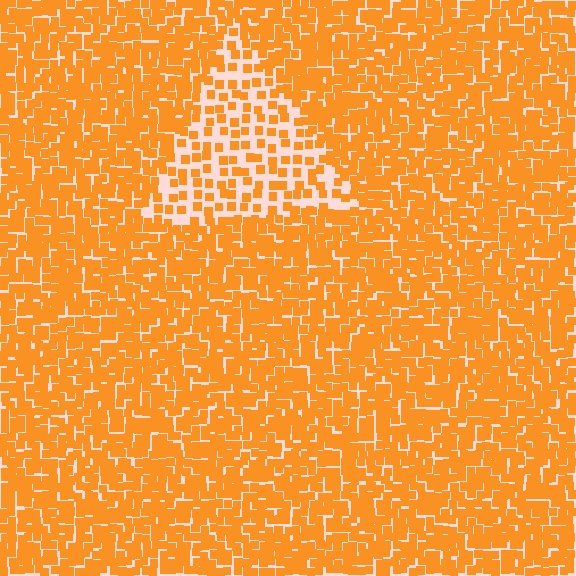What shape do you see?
I see a triangle.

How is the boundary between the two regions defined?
The boundary is defined by a change in element density (approximately 2.3x ratio). All elements are the same color, size, and shape.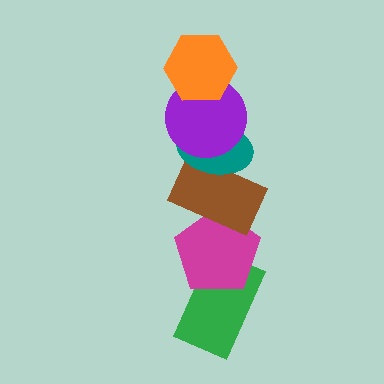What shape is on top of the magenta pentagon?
The brown rectangle is on top of the magenta pentagon.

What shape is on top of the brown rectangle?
The teal ellipse is on top of the brown rectangle.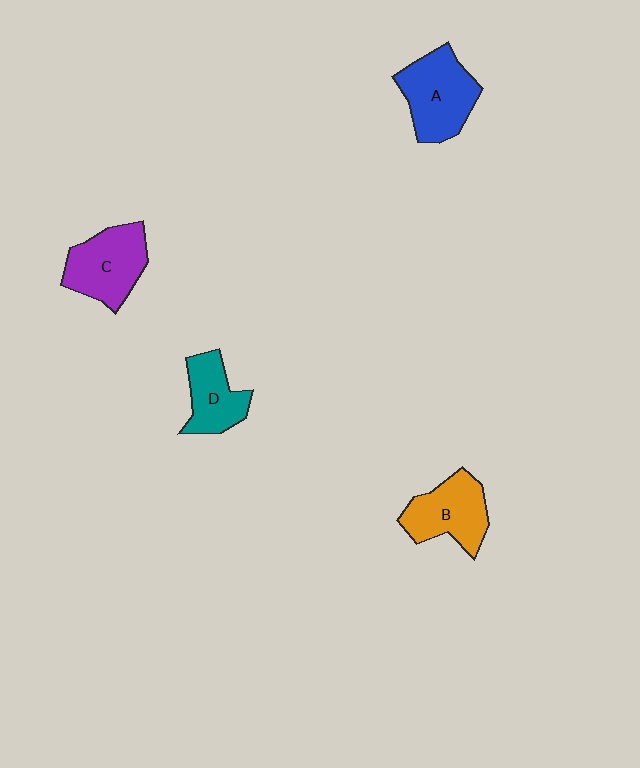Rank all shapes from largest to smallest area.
From largest to smallest: A (blue), C (purple), B (orange), D (teal).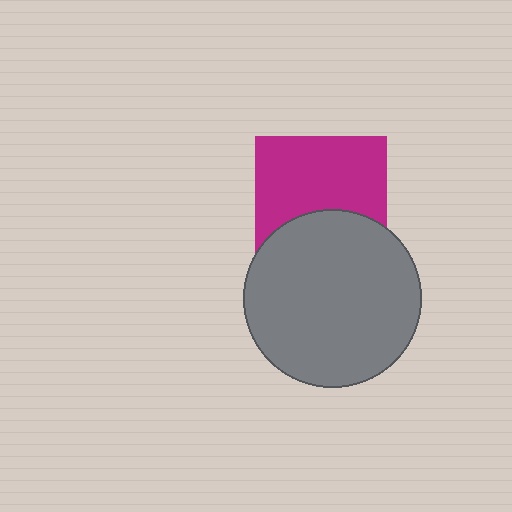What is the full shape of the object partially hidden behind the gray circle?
The partially hidden object is a magenta square.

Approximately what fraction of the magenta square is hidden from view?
Roughly 37% of the magenta square is hidden behind the gray circle.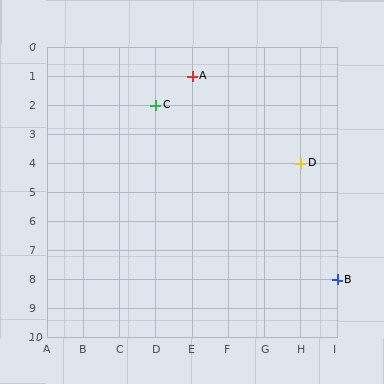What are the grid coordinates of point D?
Point D is at grid coordinates (H, 4).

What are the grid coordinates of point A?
Point A is at grid coordinates (E, 1).